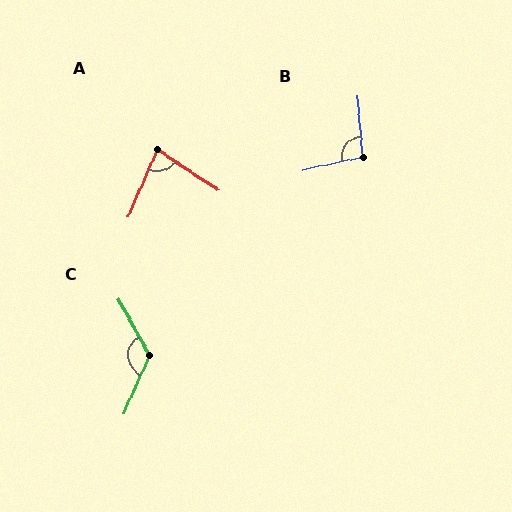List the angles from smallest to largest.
A (79°), B (97°), C (128°).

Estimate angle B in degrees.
Approximately 97 degrees.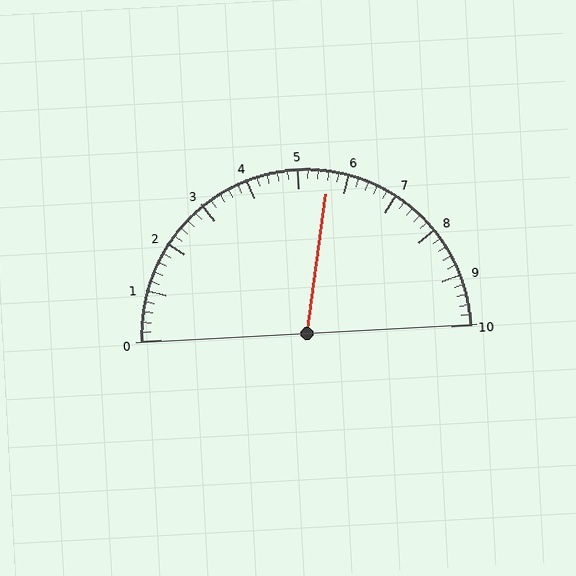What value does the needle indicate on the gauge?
The needle indicates approximately 5.6.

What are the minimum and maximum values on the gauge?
The gauge ranges from 0 to 10.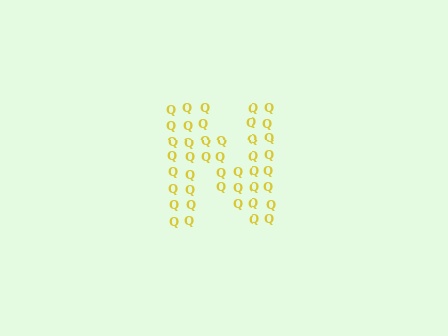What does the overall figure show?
The overall figure shows the letter N.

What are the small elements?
The small elements are letter Q's.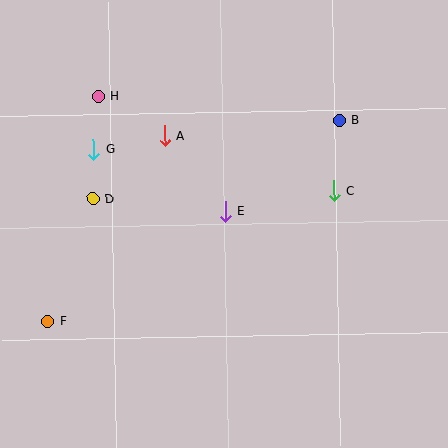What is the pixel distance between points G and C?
The distance between G and C is 244 pixels.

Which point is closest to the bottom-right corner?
Point C is closest to the bottom-right corner.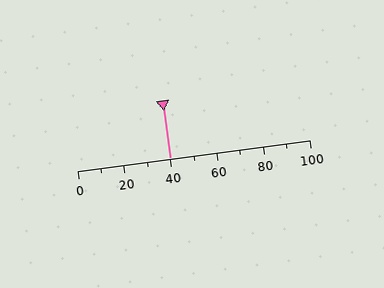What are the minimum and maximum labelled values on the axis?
The axis runs from 0 to 100.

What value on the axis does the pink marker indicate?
The marker indicates approximately 40.